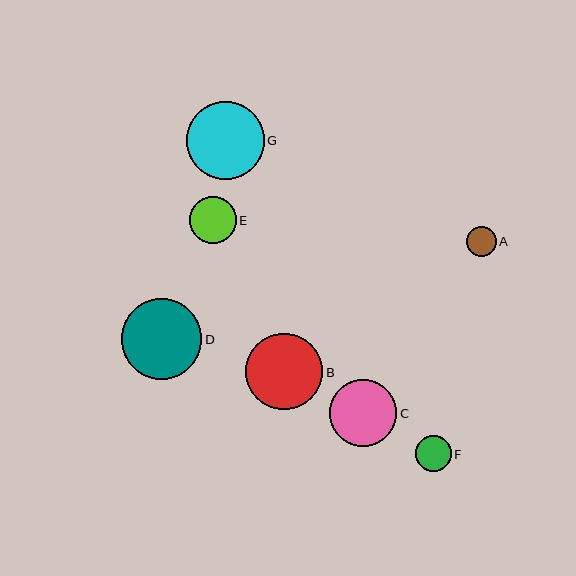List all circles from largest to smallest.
From largest to smallest: D, G, B, C, E, F, A.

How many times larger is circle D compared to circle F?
Circle D is approximately 2.3 times the size of circle F.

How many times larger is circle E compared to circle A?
Circle E is approximately 1.6 times the size of circle A.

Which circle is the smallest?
Circle A is the smallest with a size of approximately 30 pixels.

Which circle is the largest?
Circle D is the largest with a size of approximately 81 pixels.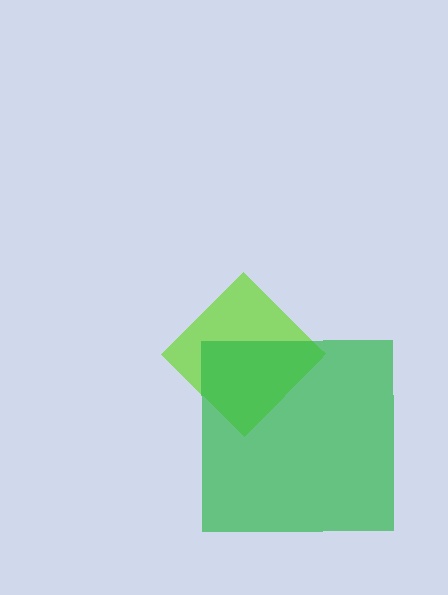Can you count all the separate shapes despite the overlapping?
Yes, there are 2 separate shapes.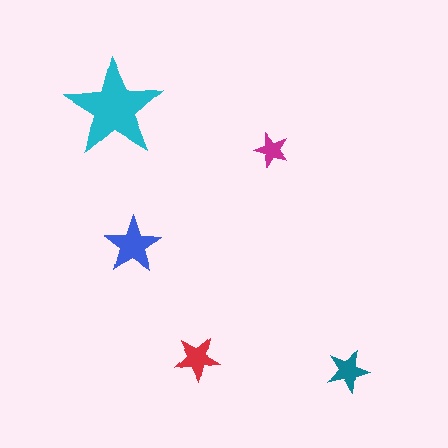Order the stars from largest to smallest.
the cyan one, the blue one, the red one, the teal one, the magenta one.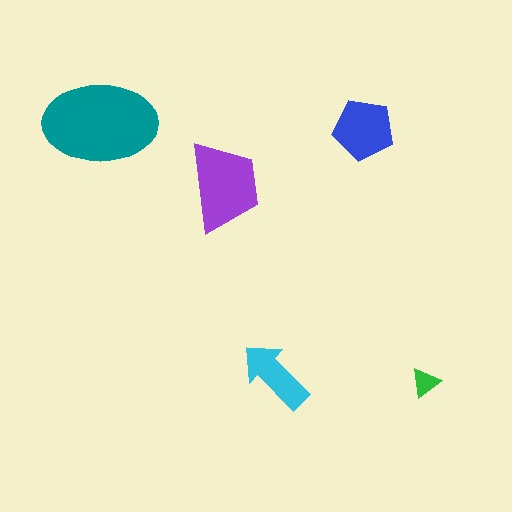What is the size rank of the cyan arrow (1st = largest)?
4th.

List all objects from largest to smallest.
The teal ellipse, the purple trapezoid, the blue pentagon, the cyan arrow, the green triangle.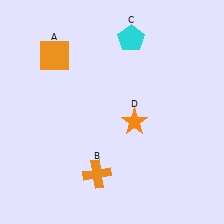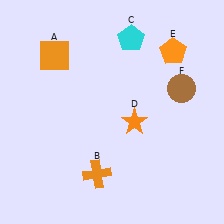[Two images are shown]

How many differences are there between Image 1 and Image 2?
There are 2 differences between the two images.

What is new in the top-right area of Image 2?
A brown circle (F) was added in the top-right area of Image 2.